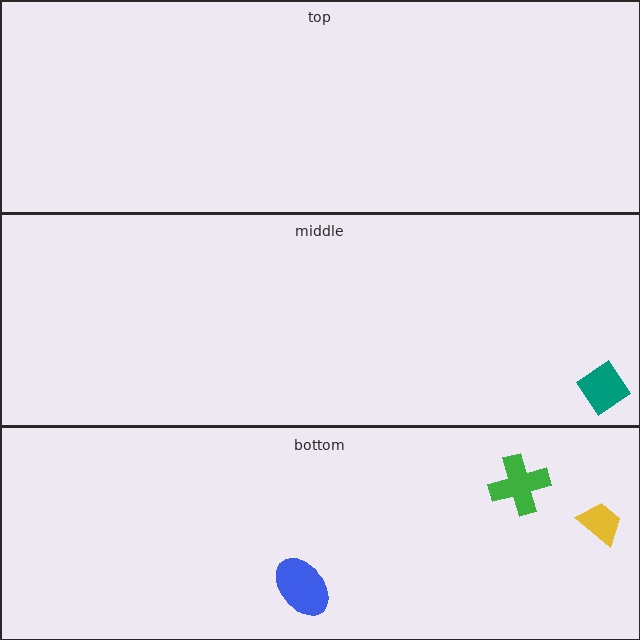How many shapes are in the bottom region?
3.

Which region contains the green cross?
The bottom region.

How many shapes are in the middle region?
1.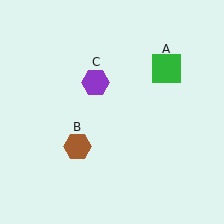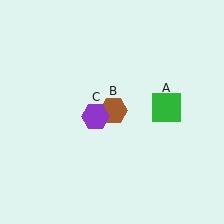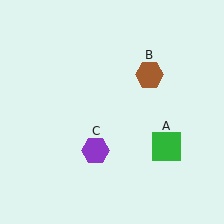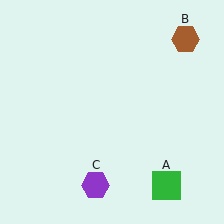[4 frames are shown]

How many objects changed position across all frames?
3 objects changed position: green square (object A), brown hexagon (object B), purple hexagon (object C).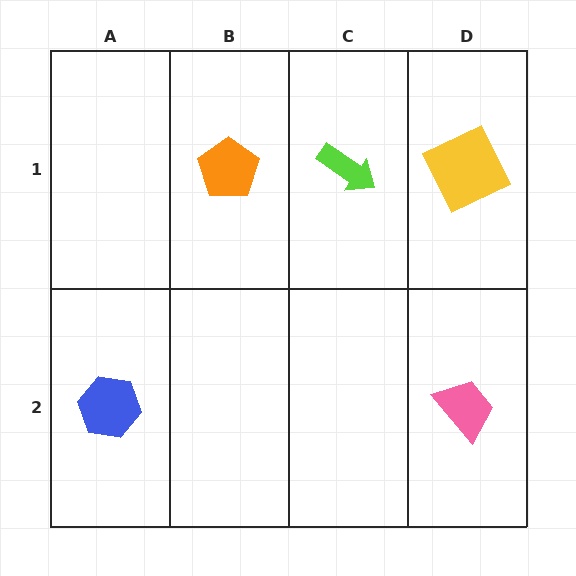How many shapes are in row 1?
3 shapes.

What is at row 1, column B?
An orange pentagon.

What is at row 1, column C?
A lime arrow.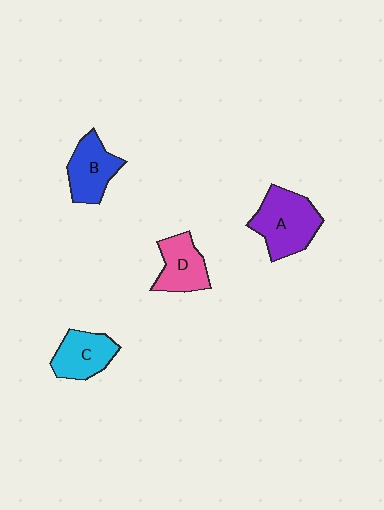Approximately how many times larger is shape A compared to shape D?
Approximately 1.4 times.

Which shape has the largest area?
Shape A (purple).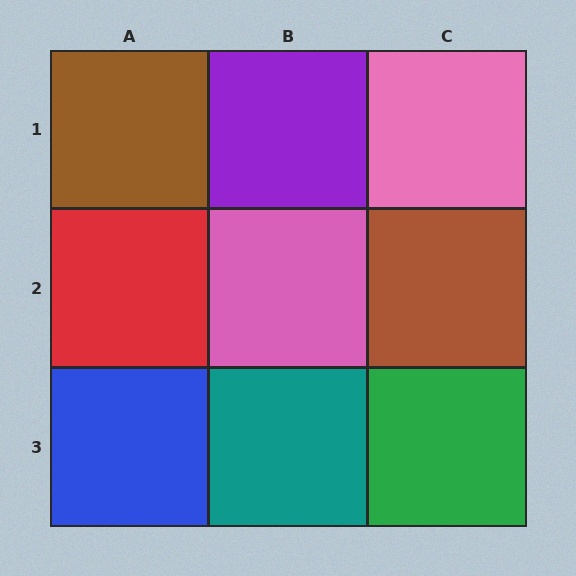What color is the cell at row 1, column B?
Purple.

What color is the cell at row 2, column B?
Pink.